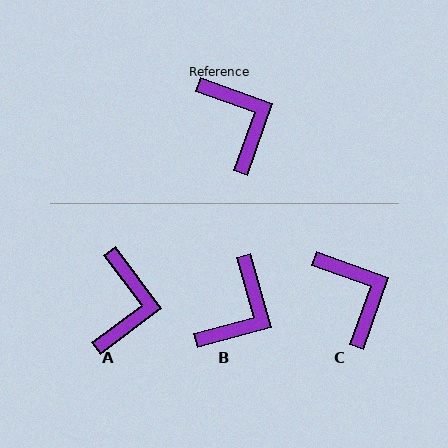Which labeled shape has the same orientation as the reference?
C.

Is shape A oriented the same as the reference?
No, it is off by about 33 degrees.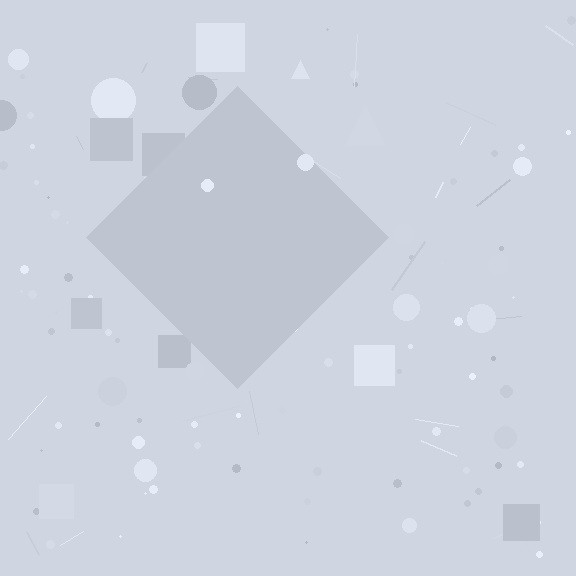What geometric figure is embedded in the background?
A diamond is embedded in the background.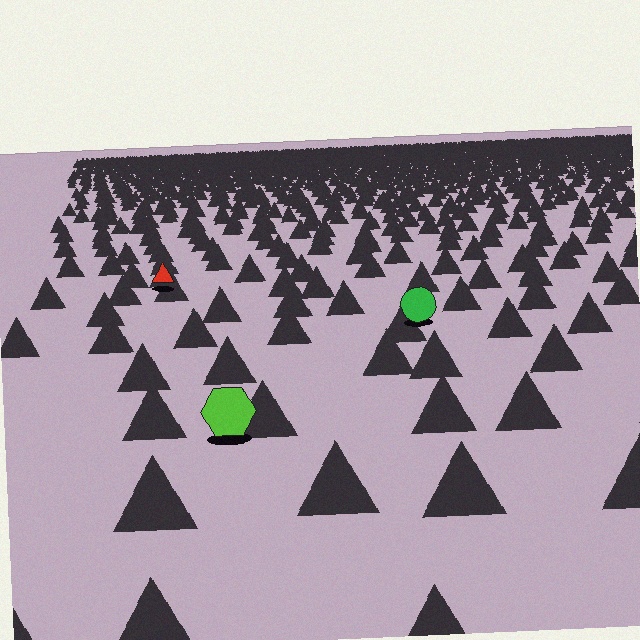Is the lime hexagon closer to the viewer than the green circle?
Yes. The lime hexagon is closer — you can tell from the texture gradient: the ground texture is coarser near it.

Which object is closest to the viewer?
The lime hexagon is closest. The texture marks near it are larger and more spread out.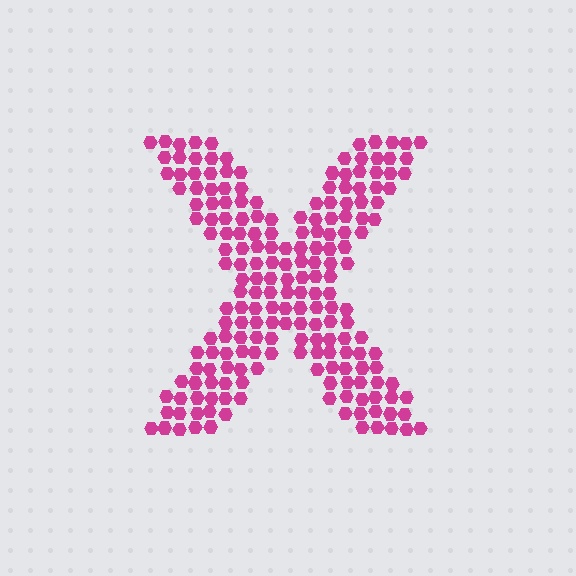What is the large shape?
The large shape is the letter X.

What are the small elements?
The small elements are hexagons.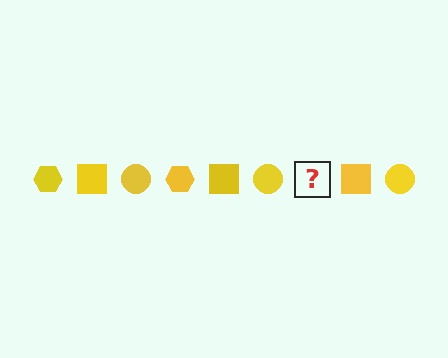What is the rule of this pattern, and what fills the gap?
The rule is that the pattern cycles through hexagon, square, circle shapes in yellow. The gap should be filled with a yellow hexagon.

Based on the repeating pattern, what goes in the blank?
The blank should be a yellow hexagon.